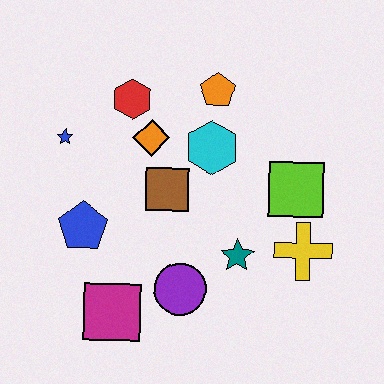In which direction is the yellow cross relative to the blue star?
The yellow cross is to the right of the blue star.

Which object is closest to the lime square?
The yellow cross is closest to the lime square.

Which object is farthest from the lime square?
The blue star is farthest from the lime square.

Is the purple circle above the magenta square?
Yes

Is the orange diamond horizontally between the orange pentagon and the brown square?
No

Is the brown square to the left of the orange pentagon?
Yes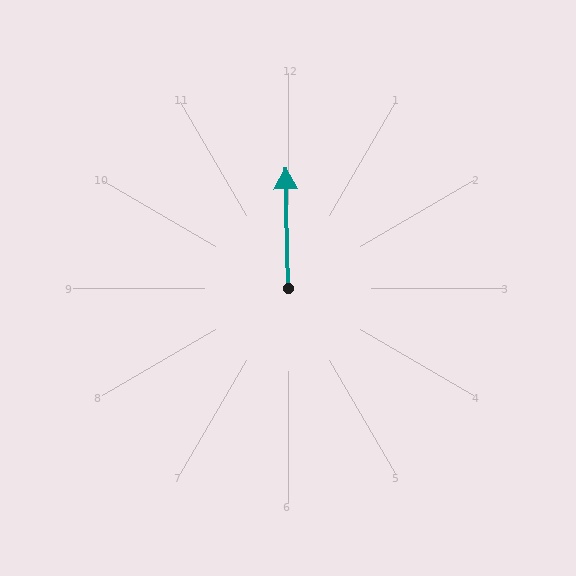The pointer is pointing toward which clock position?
Roughly 12 o'clock.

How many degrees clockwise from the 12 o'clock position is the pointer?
Approximately 359 degrees.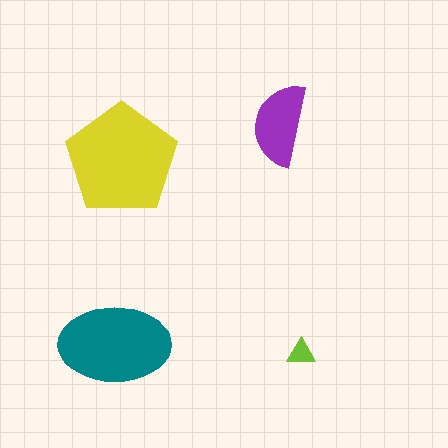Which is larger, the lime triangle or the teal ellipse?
The teal ellipse.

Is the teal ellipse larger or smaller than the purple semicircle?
Larger.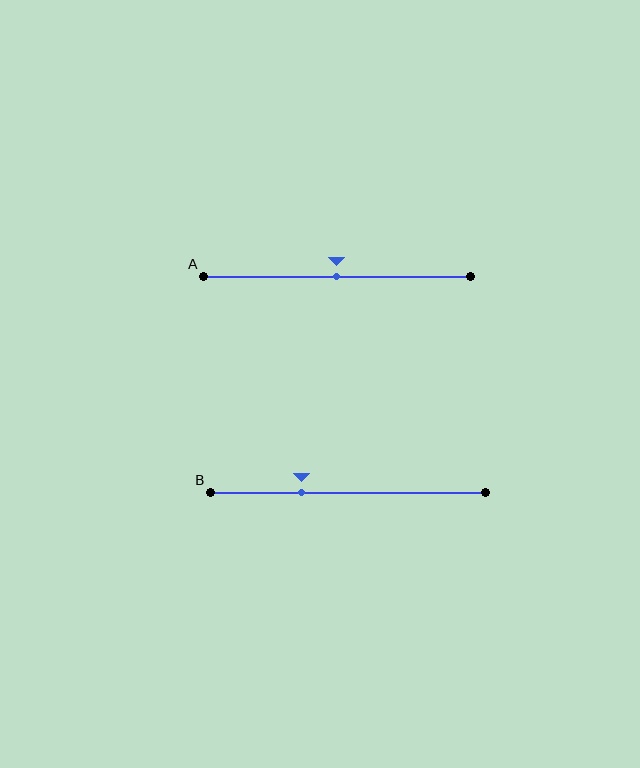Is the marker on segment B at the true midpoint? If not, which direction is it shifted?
No, the marker on segment B is shifted to the left by about 17% of the segment length.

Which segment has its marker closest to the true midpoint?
Segment A has its marker closest to the true midpoint.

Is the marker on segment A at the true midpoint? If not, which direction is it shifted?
Yes, the marker on segment A is at the true midpoint.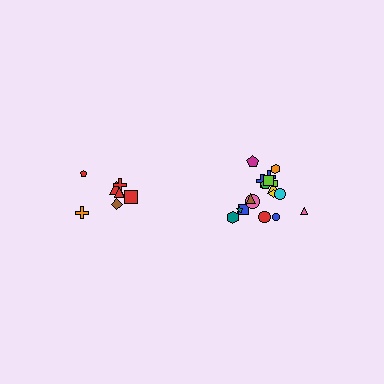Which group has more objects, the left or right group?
The right group.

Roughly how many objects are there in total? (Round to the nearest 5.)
Roughly 25 objects in total.